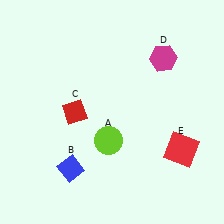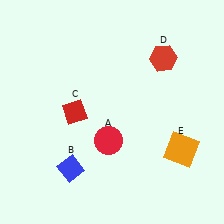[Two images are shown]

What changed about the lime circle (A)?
In Image 1, A is lime. In Image 2, it changed to red.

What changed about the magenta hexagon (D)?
In Image 1, D is magenta. In Image 2, it changed to red.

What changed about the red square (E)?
In Image 1, E is red. In Image 2, it changed to orange.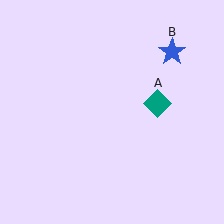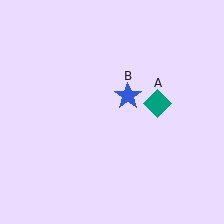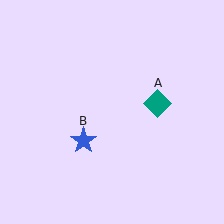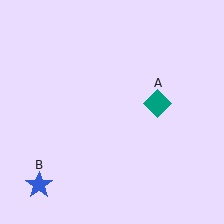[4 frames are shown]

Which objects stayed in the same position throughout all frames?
Teal diamond (object A) remained stationary.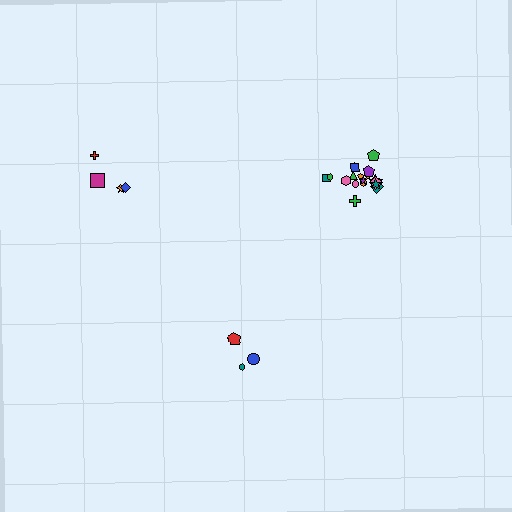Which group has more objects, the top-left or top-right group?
The top-right group.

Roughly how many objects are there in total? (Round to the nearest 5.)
Roughly 25 objects in total.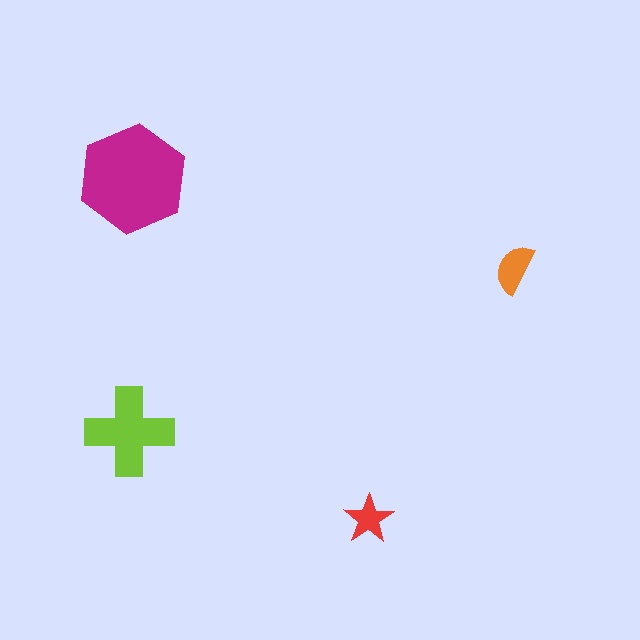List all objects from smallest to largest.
The red star, the orange semicircle, the lime cross, the magenta hexagon.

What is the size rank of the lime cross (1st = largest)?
2nd.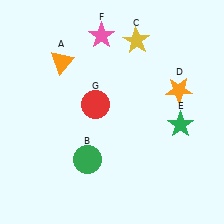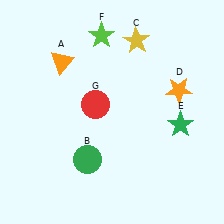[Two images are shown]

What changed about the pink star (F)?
In Image 1, F is pink. In Image 2, it changed to lime.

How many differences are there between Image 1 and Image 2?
There is 1 difference between the two images.